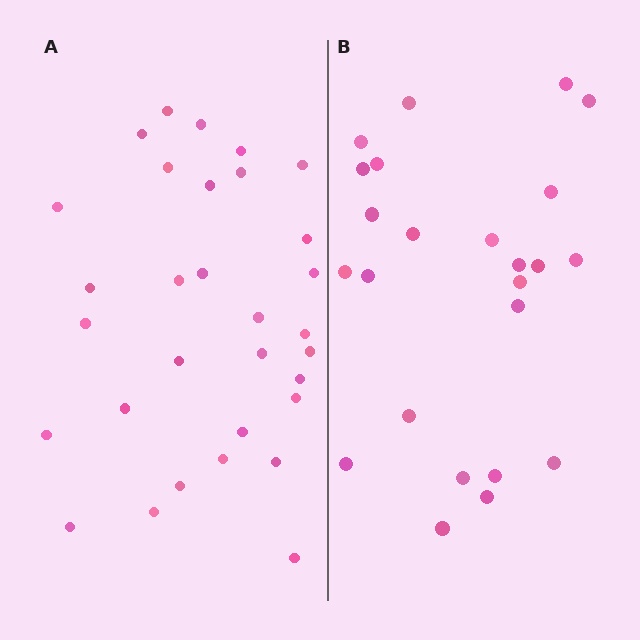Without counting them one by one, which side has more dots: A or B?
Region A (the left region) has more dots.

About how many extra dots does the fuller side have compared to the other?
Region A has roughly 8 or so more dots than region B.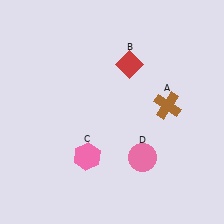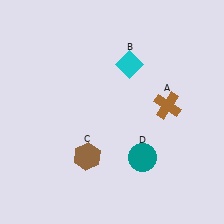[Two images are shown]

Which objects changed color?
B changed from red to cyan. C changed from pink to brown. D changed from pink to teal.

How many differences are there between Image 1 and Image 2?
There are 3 differences between the two images.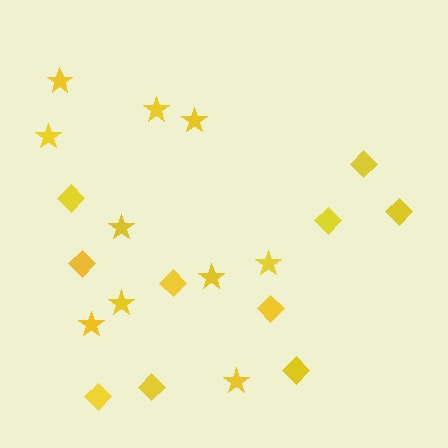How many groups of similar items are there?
There are 2 groups: one group of diamonds (10) and one group of stars (10).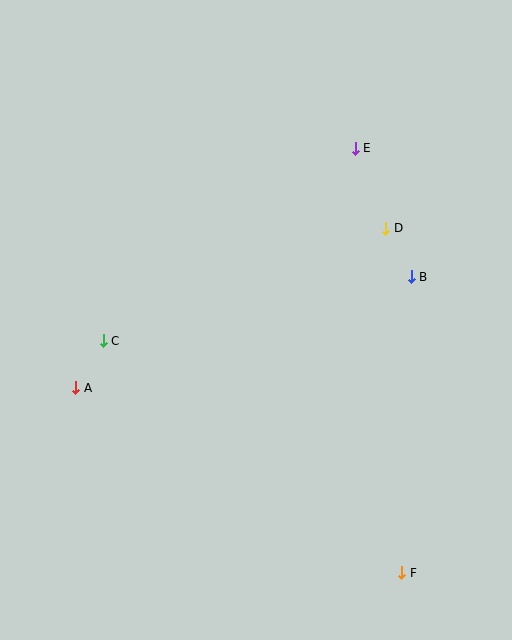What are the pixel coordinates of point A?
Point A is at (76, 388).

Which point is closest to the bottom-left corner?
Point A is closest to the bottom-left corner.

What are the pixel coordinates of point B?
Point B is at (411, 277).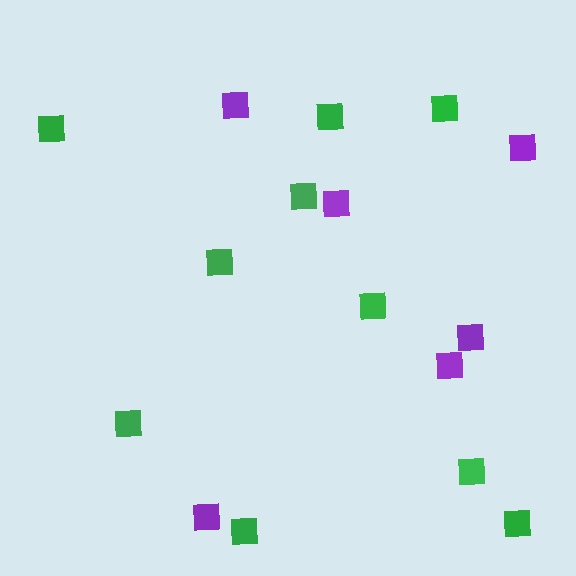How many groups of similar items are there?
There are 2 groups: one group of green squares (10) and one group of purple squares (6).